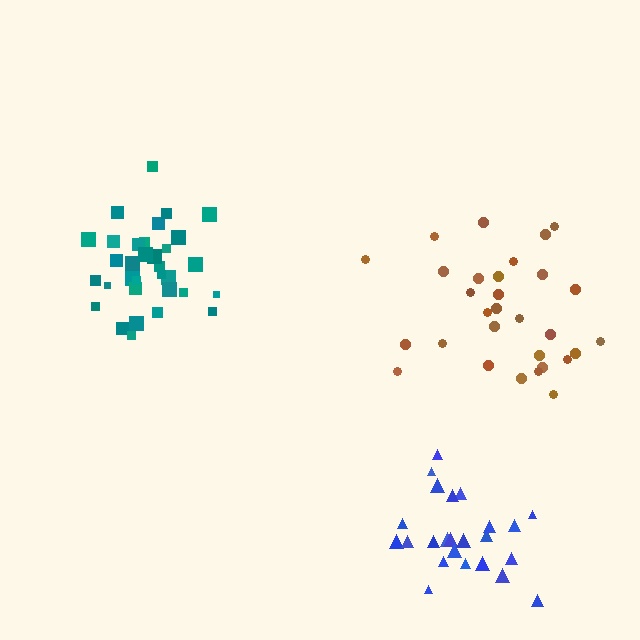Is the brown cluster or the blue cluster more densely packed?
Blue.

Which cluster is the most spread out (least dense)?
Brown.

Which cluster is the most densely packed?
Teal.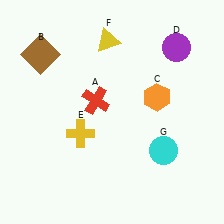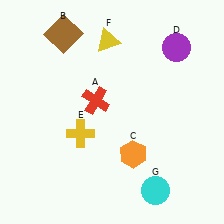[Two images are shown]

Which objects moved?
The objects that moved are: the brown square (B), the orange hexagon (C), the cyan circle (G).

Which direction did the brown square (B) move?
The brown square (B) moved right.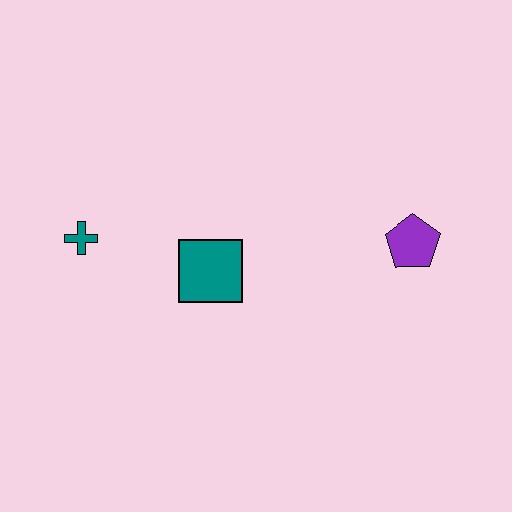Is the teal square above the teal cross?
No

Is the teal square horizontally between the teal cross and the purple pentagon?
Yes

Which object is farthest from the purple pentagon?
The teal cross is farthest from the purple pentagon.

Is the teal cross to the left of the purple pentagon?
Yes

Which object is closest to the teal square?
The teal cross is closest to the teal square.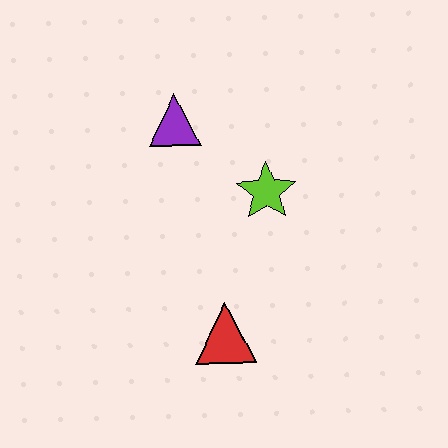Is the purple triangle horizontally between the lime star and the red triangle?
No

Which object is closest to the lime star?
The purple triangle is closest to the lime star.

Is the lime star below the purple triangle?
Yes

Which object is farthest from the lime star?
The red triangle is farthest from the lime star.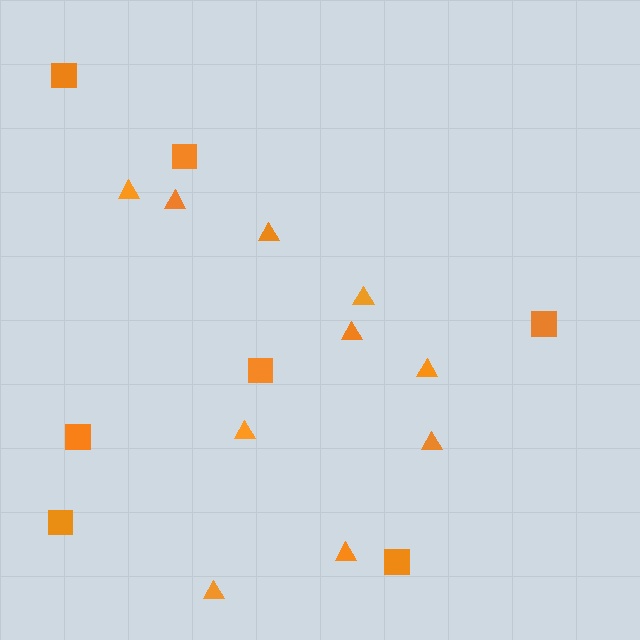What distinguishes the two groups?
There are 2 groups: one group of squares (7) and one group of triangles (10).